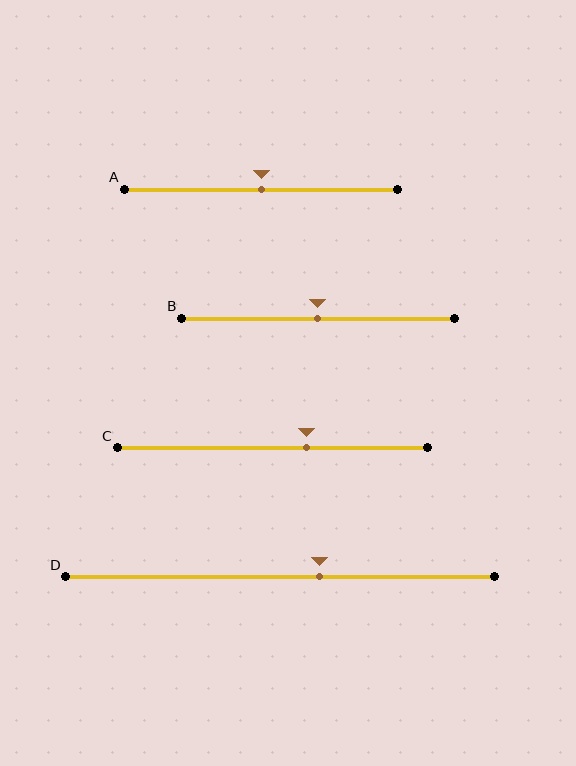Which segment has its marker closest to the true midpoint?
Segment A has its marker closest to the true midpoint.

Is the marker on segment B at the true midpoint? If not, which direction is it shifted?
Yes, the marker on segment B is at the true midpoint.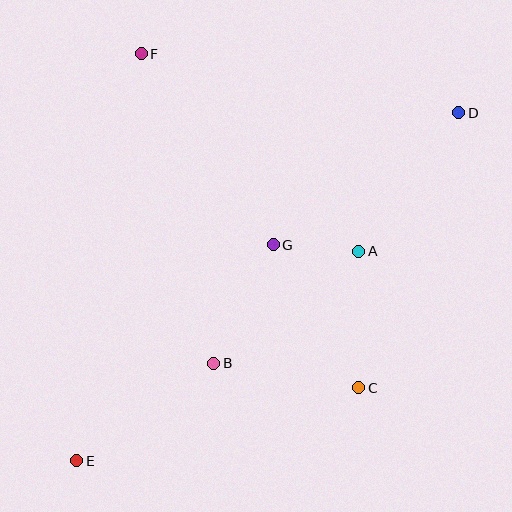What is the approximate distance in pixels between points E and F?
The distance between E and F is approximately 412 pixels.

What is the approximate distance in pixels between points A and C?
The distance between A and C is approximately 137 pixels.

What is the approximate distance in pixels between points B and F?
The distance between B and F is approximately 318 pixels.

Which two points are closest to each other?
Points A and G are closest to each other.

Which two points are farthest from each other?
Points D and E are farthest from each other.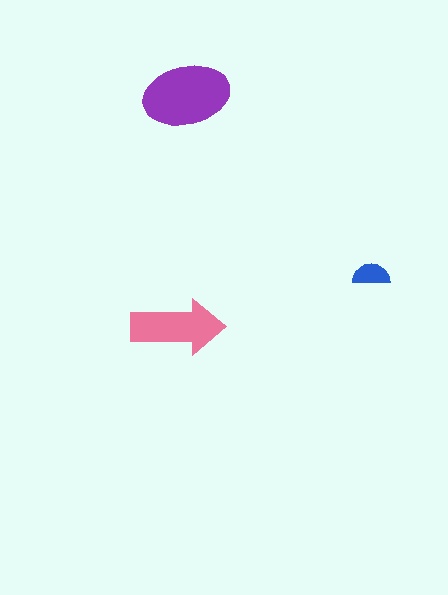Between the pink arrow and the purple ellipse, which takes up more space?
The purple ellipse.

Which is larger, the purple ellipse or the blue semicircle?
The purple ellipse.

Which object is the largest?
The purple ellipse.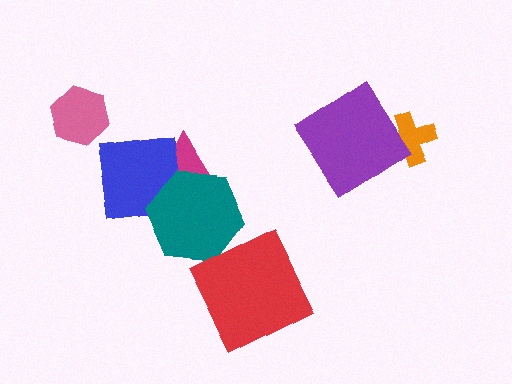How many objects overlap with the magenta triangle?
2 objects overlap with the magenta triangle.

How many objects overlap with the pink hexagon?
0 objects overlap with the pink hexagon.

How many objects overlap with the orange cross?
1 object overlaps with the orange cross.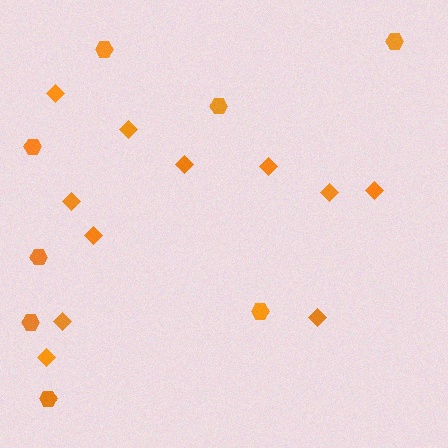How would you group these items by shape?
There are 2 groups: one group of diamonds (11) and one group of hexagons (8).